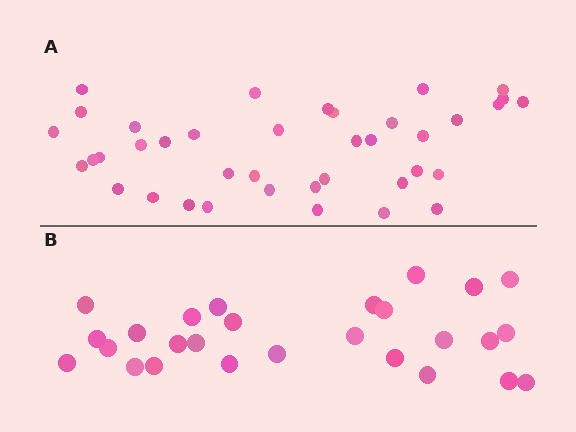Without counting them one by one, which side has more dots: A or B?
Region A (the top region) has more dots.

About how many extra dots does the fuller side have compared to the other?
Region A has roughly 12 or so more dots than region B.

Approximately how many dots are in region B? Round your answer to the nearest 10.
About 30 dots. (The exact count is 27, which rounds to 30.)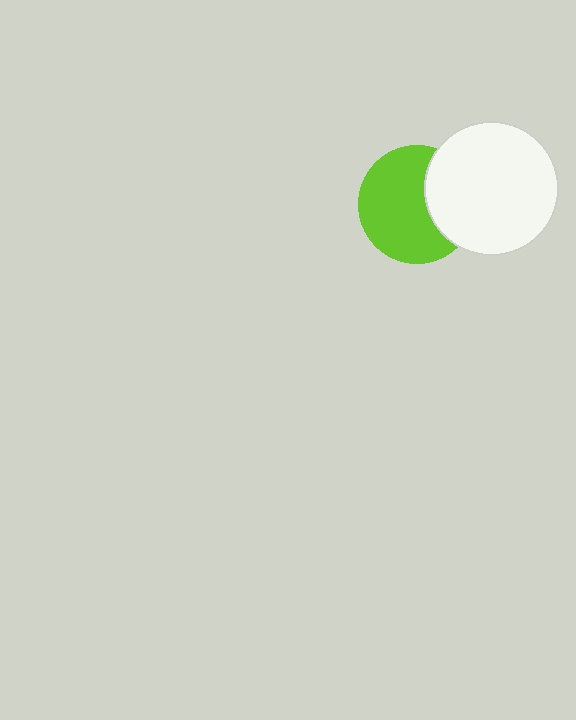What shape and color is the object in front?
The object in front is a white circle.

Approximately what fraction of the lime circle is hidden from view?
Roughly 32% of the lime circle is hidden behind the white circle.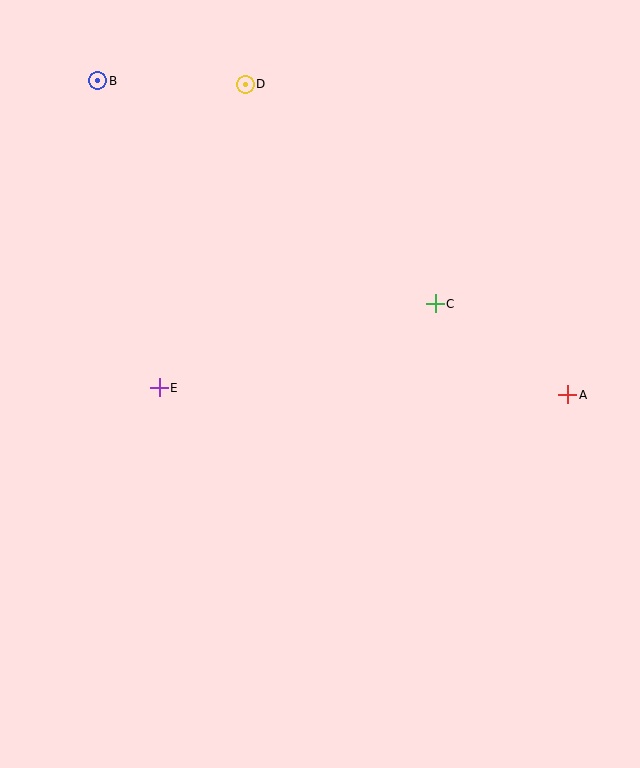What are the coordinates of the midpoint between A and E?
The midpoint between A and E is at (364, 391).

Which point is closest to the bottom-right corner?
Point A is closest to the bottom-right corner.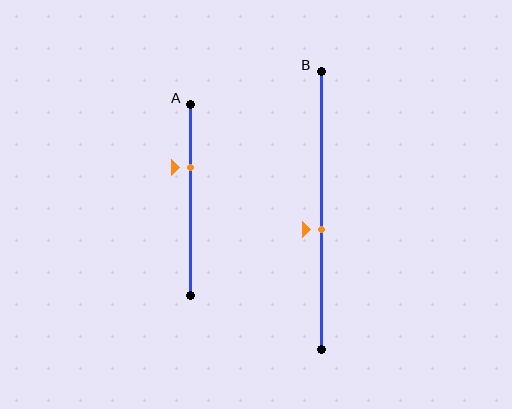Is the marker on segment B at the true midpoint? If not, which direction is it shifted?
No, the marker on segment B is shifted downward by about 7% of the segment length.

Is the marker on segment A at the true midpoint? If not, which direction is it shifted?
No, the marker on segment A is shifted upward by about 17% of the segment length.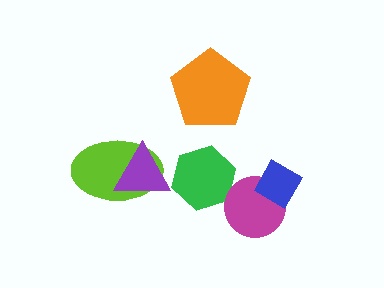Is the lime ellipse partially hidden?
Yes, it is partially covered by another shape.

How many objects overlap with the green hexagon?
0 objects overlap with the green hexagon.